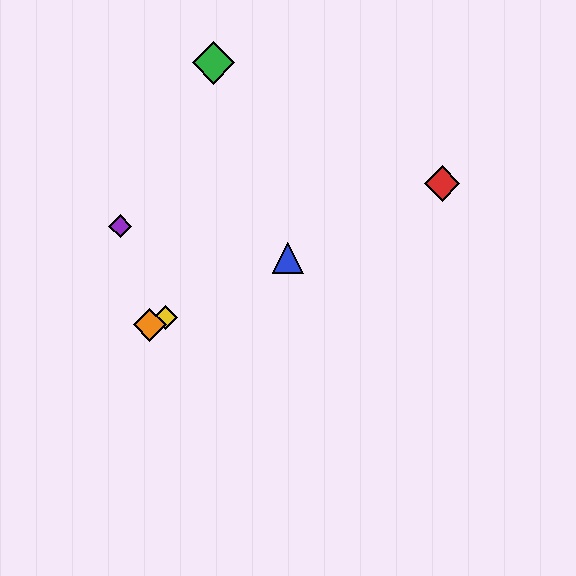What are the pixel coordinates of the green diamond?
The green diamond is at (213, 63).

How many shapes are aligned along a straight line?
4 shapes (the red diamond, the blue triangle, the yellow diamond, the orange diamond) are aligned along a straight line.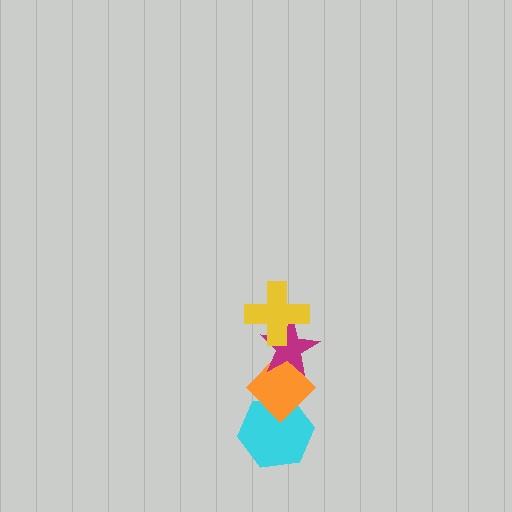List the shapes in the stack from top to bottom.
From top to bottom: the yellow cross, the magenta star, the orange diamond, the cyan hexagon.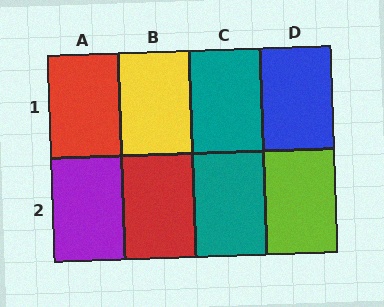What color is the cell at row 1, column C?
Teal.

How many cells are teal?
2 cells are teal.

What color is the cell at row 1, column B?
Yellow.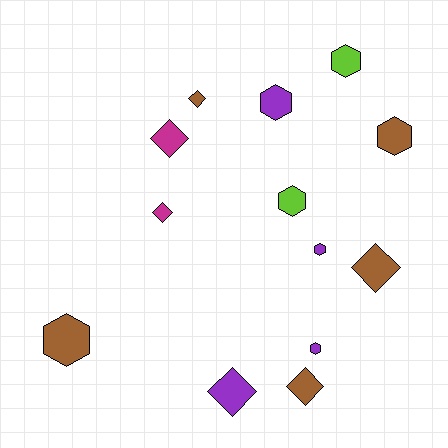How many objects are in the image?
There are 13 objects.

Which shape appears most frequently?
Hexagon, with 7 objects.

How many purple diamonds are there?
There is 1 purple diamond.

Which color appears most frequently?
Brown, with 5 objects.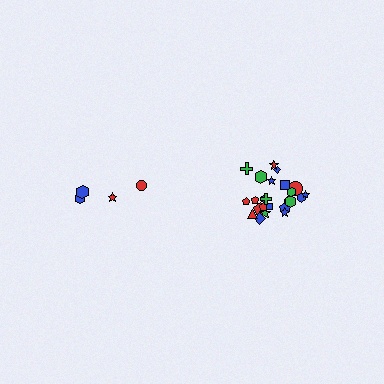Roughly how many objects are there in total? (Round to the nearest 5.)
Roughly 30 objects in total.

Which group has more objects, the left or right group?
The right group.